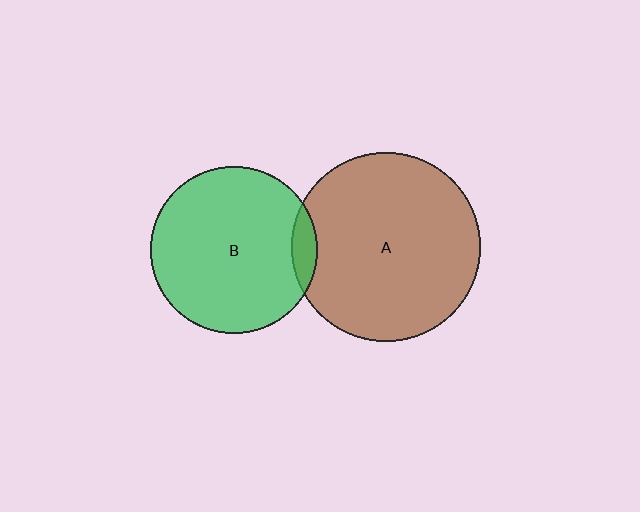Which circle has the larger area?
Circle A (brown).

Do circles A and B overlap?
Yes.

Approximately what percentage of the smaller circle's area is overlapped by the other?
Approximately 5%.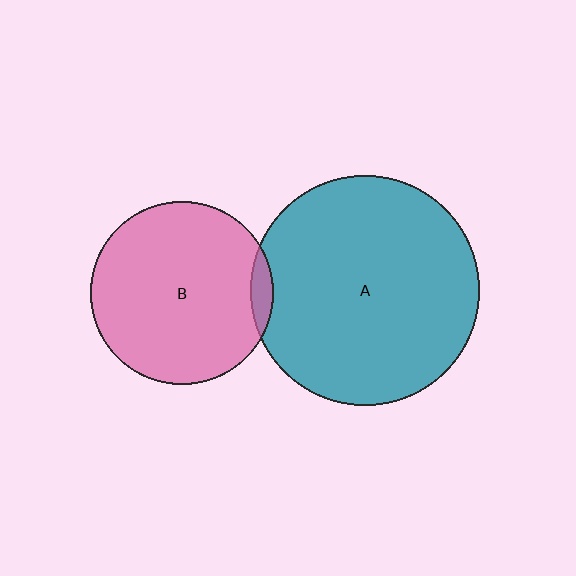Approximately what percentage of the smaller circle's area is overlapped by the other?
Approximately 5%.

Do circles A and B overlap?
Yes.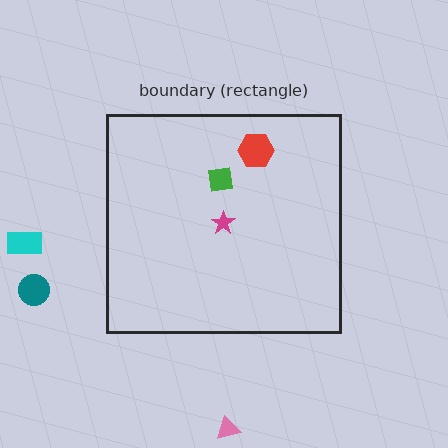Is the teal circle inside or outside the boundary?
Outside.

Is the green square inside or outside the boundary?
Inside.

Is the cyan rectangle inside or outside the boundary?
Outside.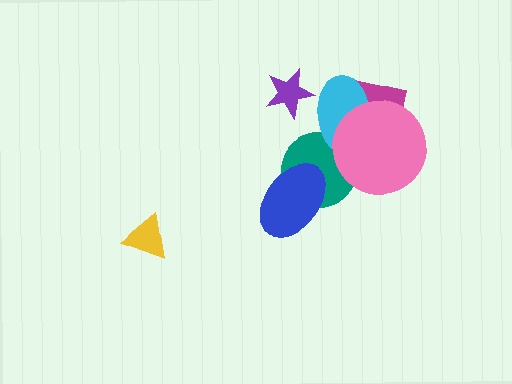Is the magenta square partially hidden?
Yes, it is partially covered by another shape.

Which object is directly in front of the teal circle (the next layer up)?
The cyan ellipse is directly in front of the teal circle.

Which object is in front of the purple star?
The cyan ellipse is in front of the purple star.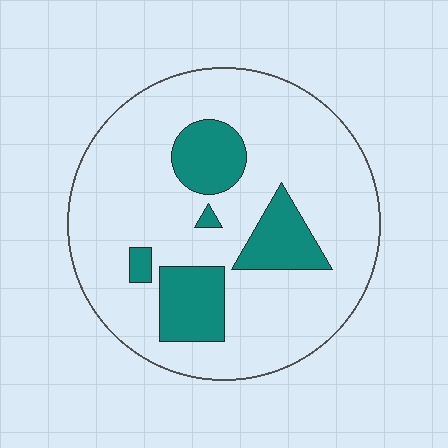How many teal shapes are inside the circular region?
5.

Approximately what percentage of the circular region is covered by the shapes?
Approximately 20%.